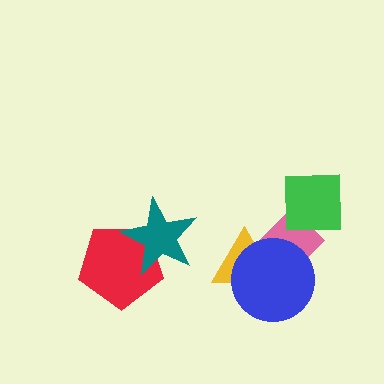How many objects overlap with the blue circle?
2 objects overlap with the blue circle.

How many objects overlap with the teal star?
1 object overlaps with the teal star.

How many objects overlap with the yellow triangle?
2 objects overlap with the yellow triangle.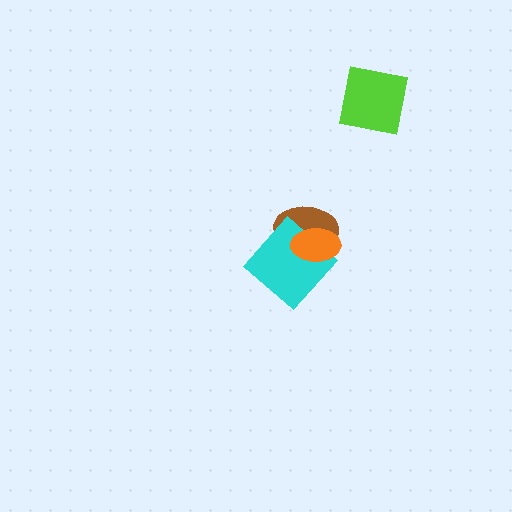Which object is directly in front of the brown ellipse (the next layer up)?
The cyan diamond is directly in front of the brown ellipse.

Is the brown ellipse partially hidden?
Yes, it is partially covered by another shape.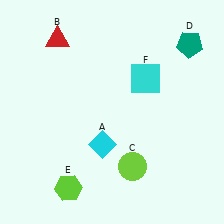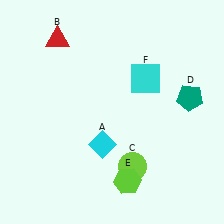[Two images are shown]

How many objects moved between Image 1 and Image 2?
2 objects moved between the two images.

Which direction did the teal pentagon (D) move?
The teal pentagon (D) moved down.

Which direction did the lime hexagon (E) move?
The lime hexagon (E) moved right.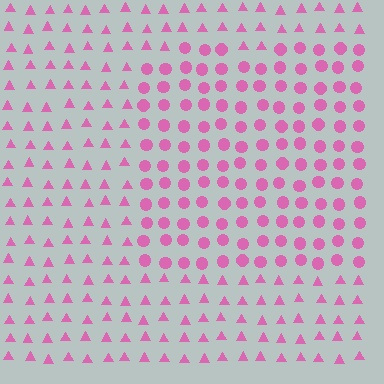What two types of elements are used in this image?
The image uses circles inside the rectangle region and triangles outside it.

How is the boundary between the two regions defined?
The boundary is defined by a change in element shape: circles inside vs. triangles outside. All elements share the same color and spacing.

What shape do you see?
I see a rectangle.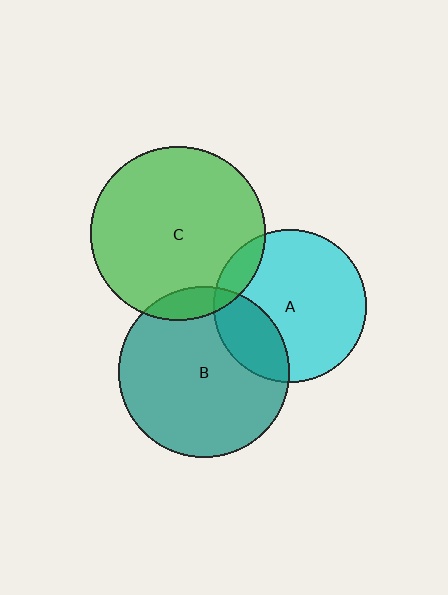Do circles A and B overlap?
Yes.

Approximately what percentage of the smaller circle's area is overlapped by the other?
Approximately 25%.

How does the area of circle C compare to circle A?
Approximately 1.3 times.